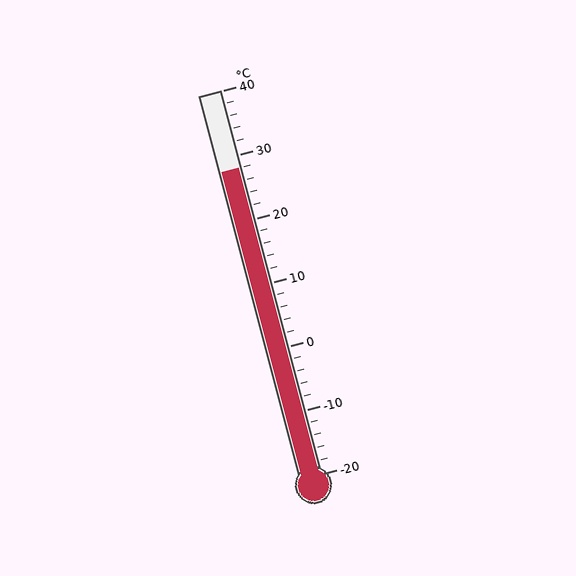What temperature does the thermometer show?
The thermometer shows approximately 28°C.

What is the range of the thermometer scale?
The thermometer scale ranges from -20°C to 40°C.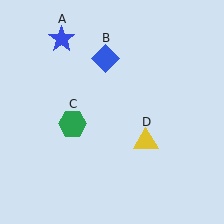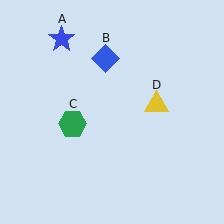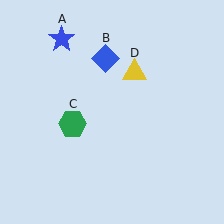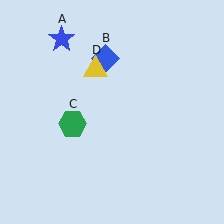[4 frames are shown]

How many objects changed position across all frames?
1 object changed position: yellow triangle (object D).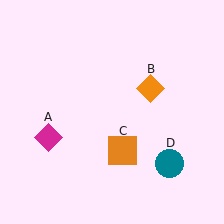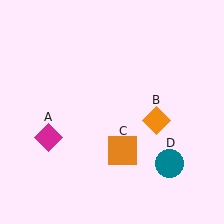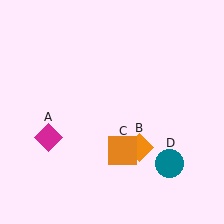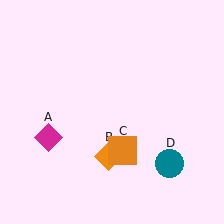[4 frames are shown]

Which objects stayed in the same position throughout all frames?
Magenta diamond (object A) and orange square (object C) and teal circle (object D) remained stationary.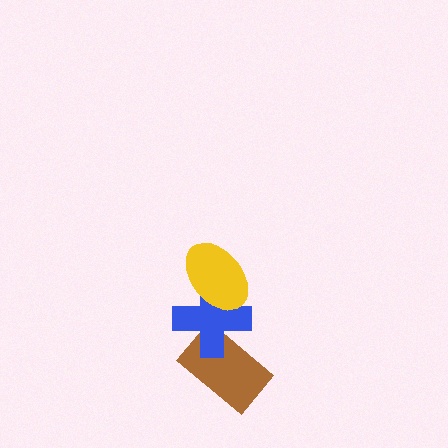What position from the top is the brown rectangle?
The brown rectangle is 3rd from the top.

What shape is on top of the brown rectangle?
The blue cross is on top of the brown rectangle.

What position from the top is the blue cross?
The blue cross is 2nd from the top.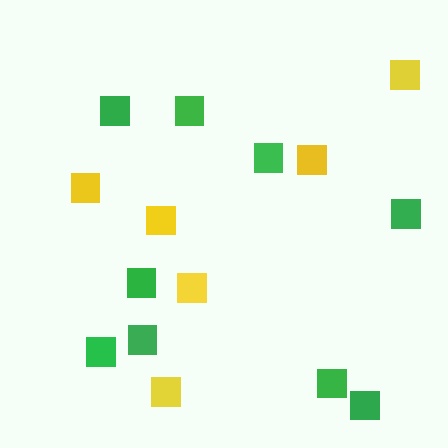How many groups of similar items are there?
There are 2 groups: one group of yellow squares (6) and one group of green squares (9).